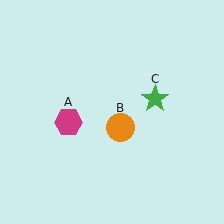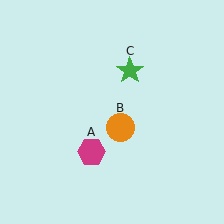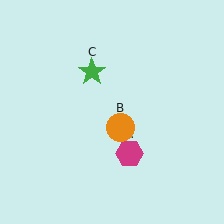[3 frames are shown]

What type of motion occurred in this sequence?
The magenta hexagon (object A), green star (object C) rotated counterclockwise around the center of the scene.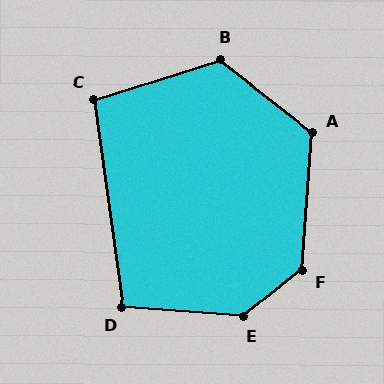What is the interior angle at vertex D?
Approximately 102 degrees (obtuse).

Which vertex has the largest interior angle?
E, at approximately 137 degrees.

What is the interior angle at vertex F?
Approximately 133 degrees (obtuse).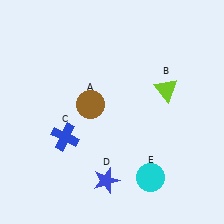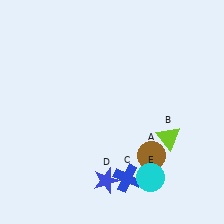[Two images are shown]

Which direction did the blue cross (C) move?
The blue cross (C) moved right.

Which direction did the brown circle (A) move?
The brown circle (A) moved right.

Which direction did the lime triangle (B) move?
The lime triangle (B) moved down.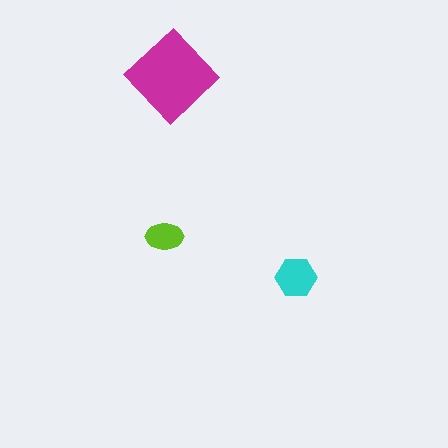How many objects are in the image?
There are 3 objects in the image.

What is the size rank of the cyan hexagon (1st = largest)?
2nd.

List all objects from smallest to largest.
The lime ellipse, the cyan hexagon, the magenta diamond.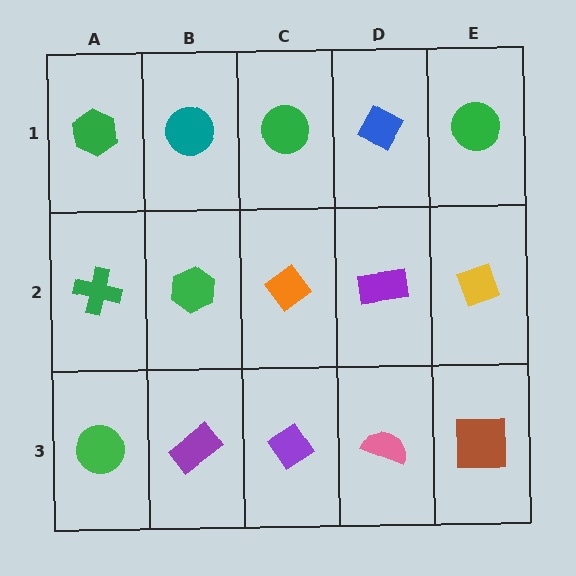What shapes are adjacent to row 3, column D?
A purple rectangle (row 2, column D), a purple diamond (row 3, column C), a brown square (row 3, column E).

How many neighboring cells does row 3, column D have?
3.